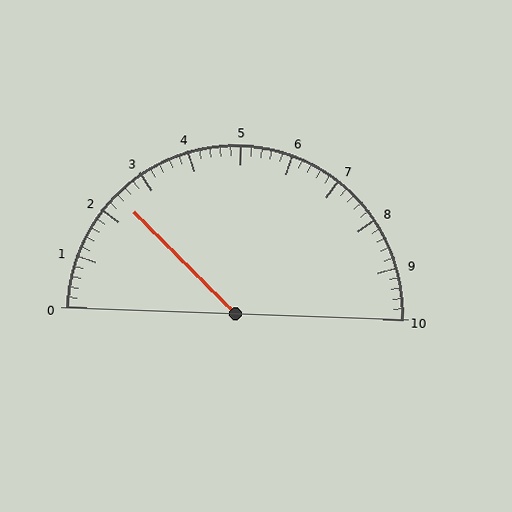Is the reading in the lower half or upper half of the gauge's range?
The reading is in the lower half of the range (0 to 10).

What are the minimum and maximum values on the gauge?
The gauge ranges from 0 to 10.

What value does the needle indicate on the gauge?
The needle indicates approximately 2.4.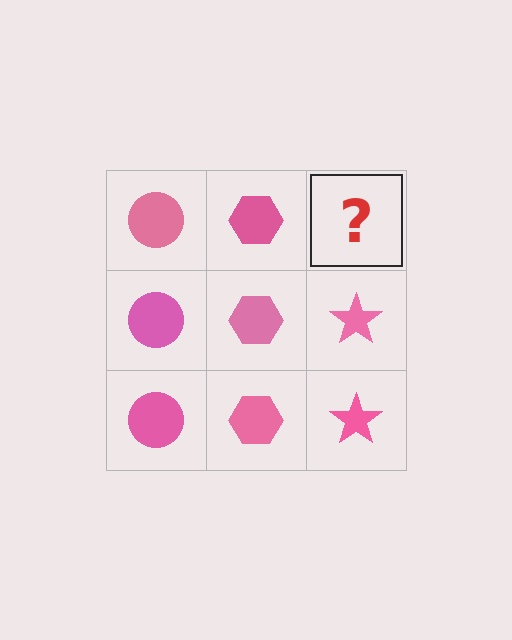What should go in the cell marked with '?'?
The missing cell should contain a pink star.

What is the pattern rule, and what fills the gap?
The rule is that each column has a consistent shape. The gap should be filled with a pink star.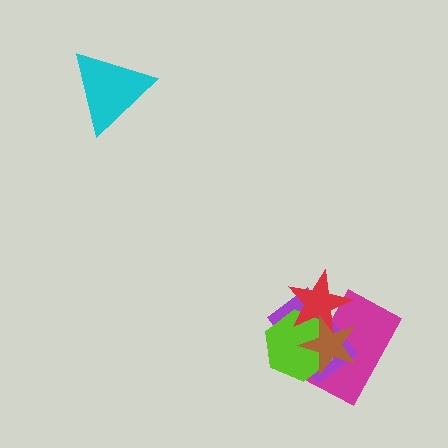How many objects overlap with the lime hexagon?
4 objects overlap with the lime hexagon.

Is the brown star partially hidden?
No, no other shape covers it.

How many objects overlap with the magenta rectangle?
4 objects overlap with the magenta rectangle.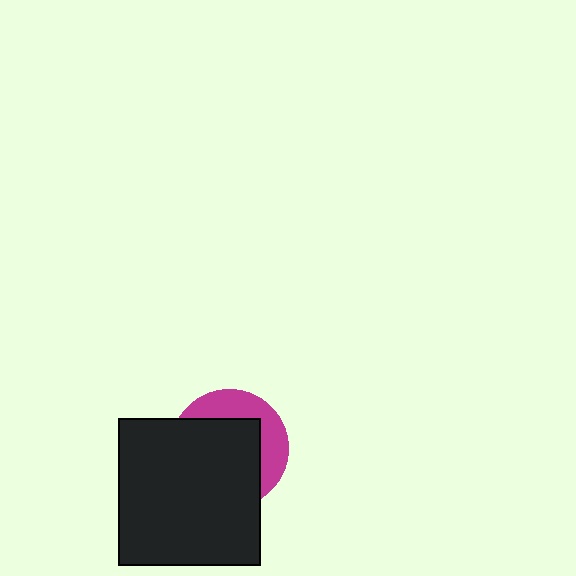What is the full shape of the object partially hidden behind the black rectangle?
The partially hidden object is a magenta circle.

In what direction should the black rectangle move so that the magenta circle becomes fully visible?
The black rectangle should move toward the lower-left. That is the shortest direction to clear the overlap and leave the magenta circle fully visible.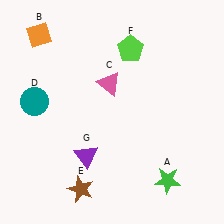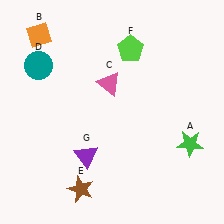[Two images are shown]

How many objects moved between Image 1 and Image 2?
2 objects moved between the two images.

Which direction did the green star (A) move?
The green star (A) moved up.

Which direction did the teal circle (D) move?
The teal circle (D) moved up.